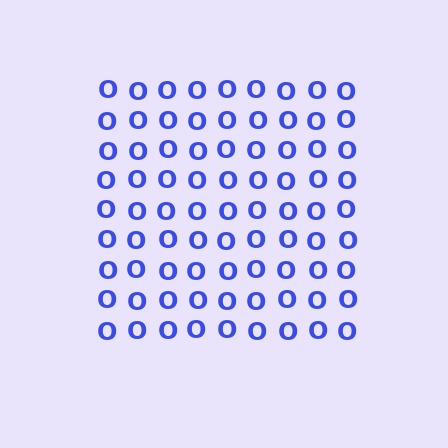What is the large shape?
The large shape is a square.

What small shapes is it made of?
It is made of small letter O's.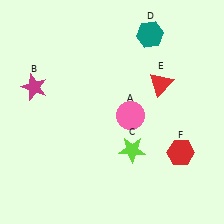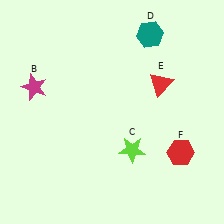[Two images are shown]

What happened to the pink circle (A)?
The pink circle (A) was removed in Image 2. It was in the bottom-right area of Image 1.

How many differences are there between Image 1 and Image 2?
There is 1 difference between the two images.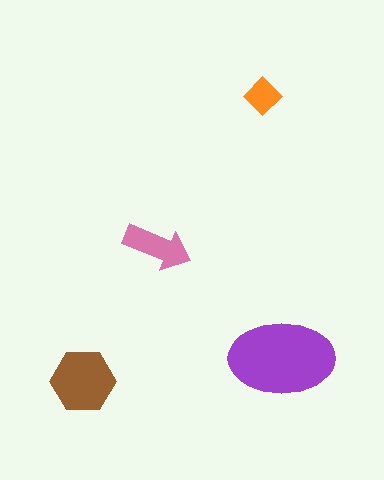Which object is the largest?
The purple ellipse.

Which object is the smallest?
The orange diamond.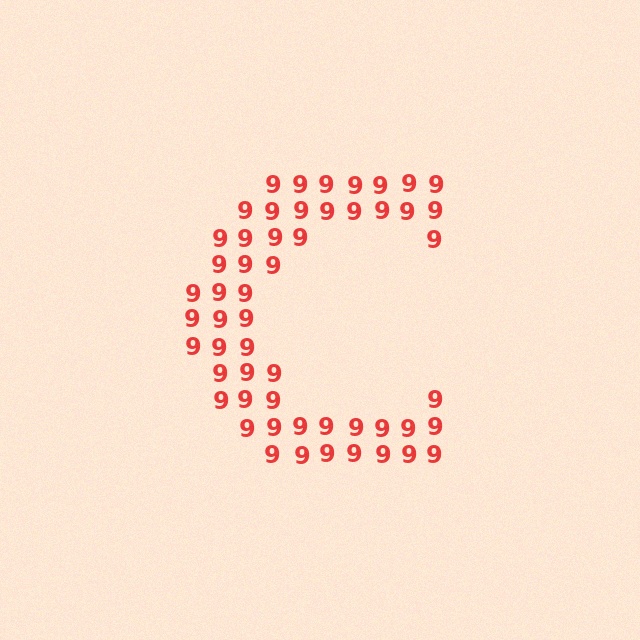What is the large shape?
The large shape is the letter C.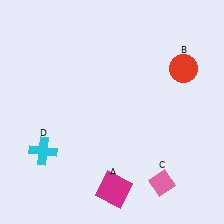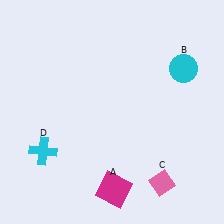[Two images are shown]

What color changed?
The circle (B) changed from red in Image 1 to cyan in Image 2.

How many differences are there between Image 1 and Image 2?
There is 1 difference between the two images.